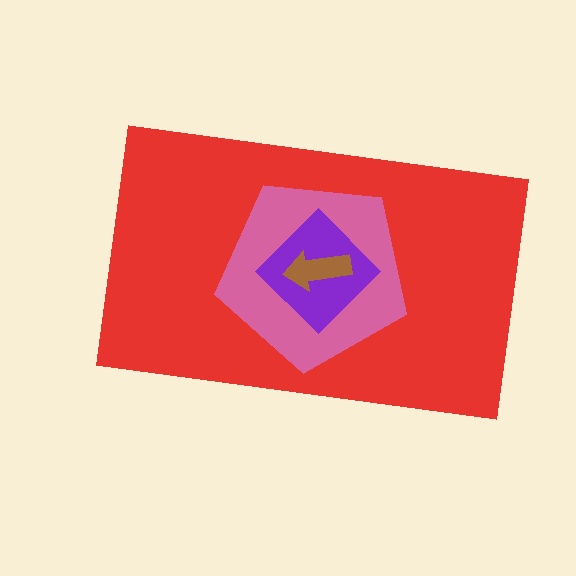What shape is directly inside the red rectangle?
The pink pentagon.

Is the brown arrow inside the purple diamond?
Yes.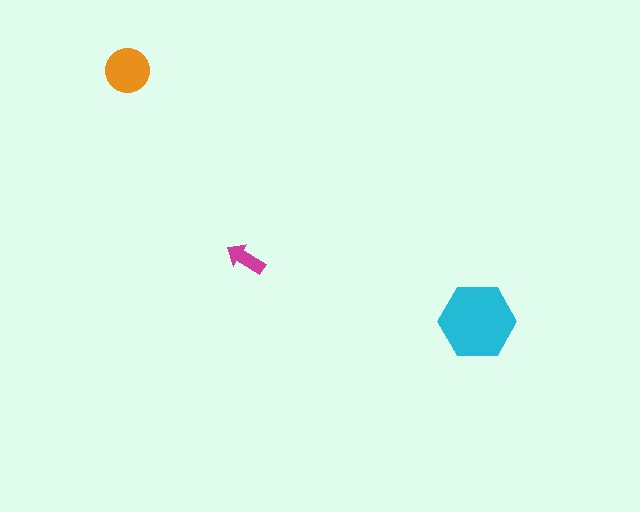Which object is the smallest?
The magenta arrow.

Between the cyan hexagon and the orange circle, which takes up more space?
The cyan hexagon.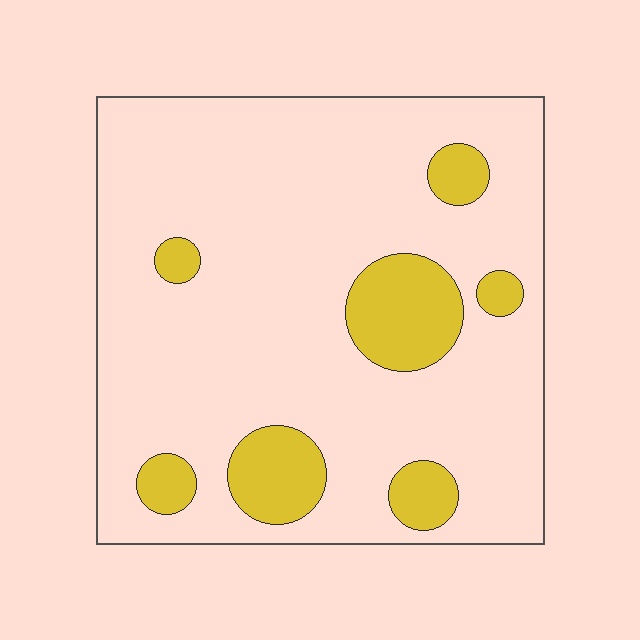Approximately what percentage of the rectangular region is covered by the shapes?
Approximately 15%.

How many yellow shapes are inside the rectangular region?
7.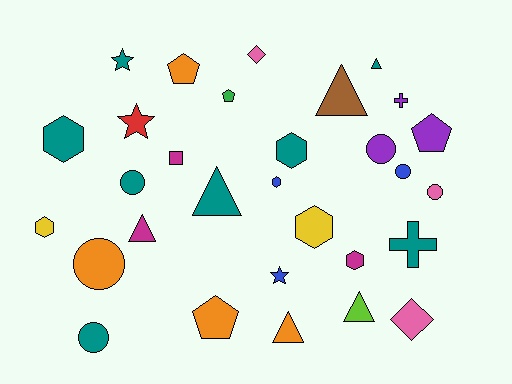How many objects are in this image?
There are 30 objects.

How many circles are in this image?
There are 6 circles.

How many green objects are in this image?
There is 1 green object.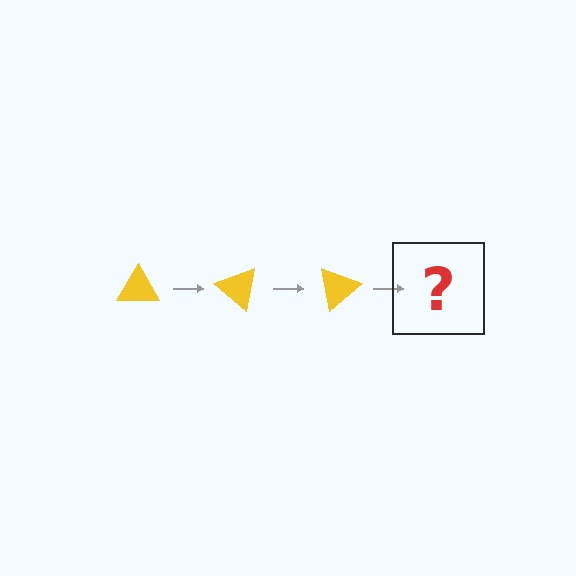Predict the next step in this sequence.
The next step is a yellow triangle rotated 120 degrees.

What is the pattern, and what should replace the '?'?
The pattern is that the triangle rotates 40 degrees each step. The '?' should be a yellow triangle rotated 120 degrees.